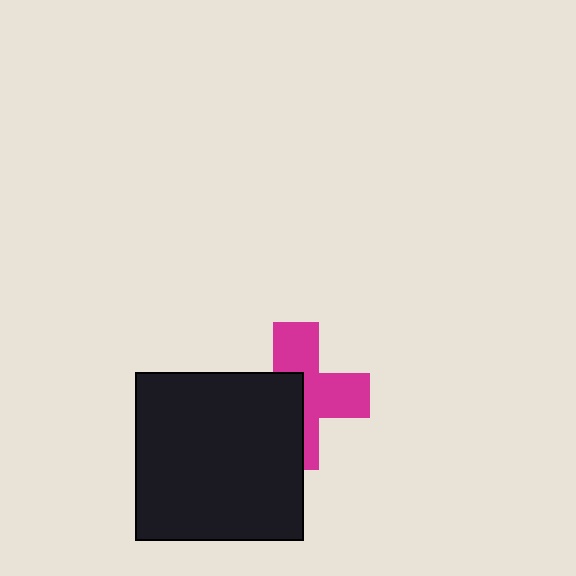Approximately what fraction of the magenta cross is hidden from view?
Roughly 46% of the magenta cross is hidden behind the black square.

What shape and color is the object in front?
The object in front is a black square.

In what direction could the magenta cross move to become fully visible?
The magenta cross could move right. That would shift it out from behind the black square entirely.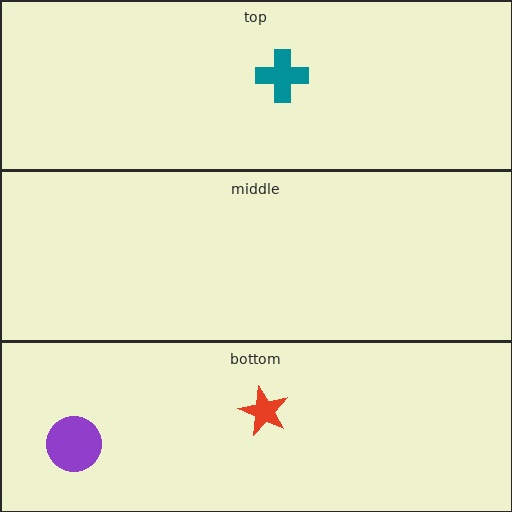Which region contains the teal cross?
The top region.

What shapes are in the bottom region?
The red star, the purple circle.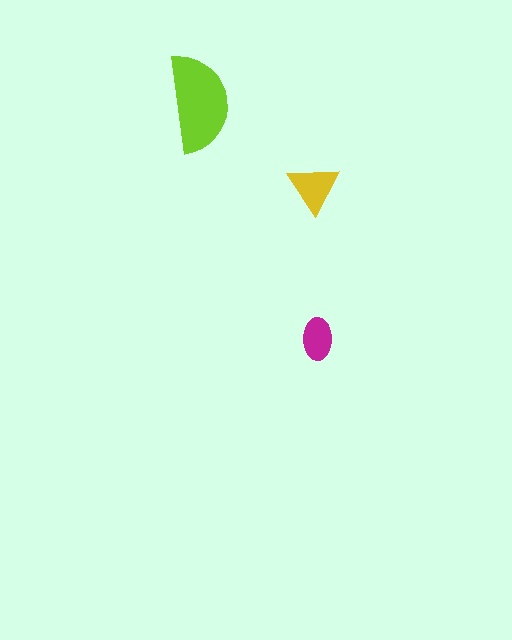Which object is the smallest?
The magenta ellipse.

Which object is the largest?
The lime semicircle.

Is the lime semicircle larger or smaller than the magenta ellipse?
Larger.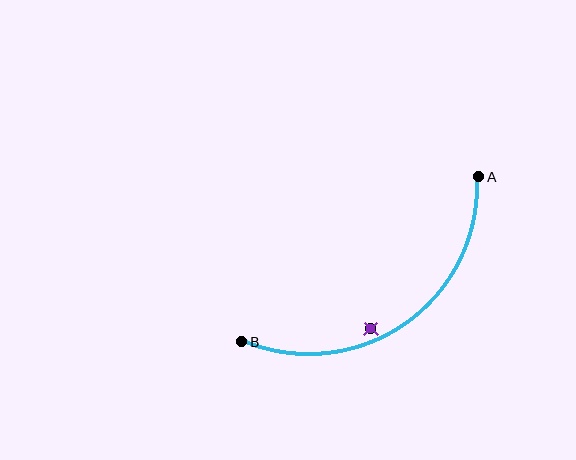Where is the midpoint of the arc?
The arc midpoint is the point on the curve farthest from the straight line joining A and B. It sits below and to the right of that line.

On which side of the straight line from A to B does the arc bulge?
The arc bulges below and to the right of the straight line connecting A and B.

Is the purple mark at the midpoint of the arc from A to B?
No — the purple mark does not lie on the arc at all. It sits slightly inside the curve.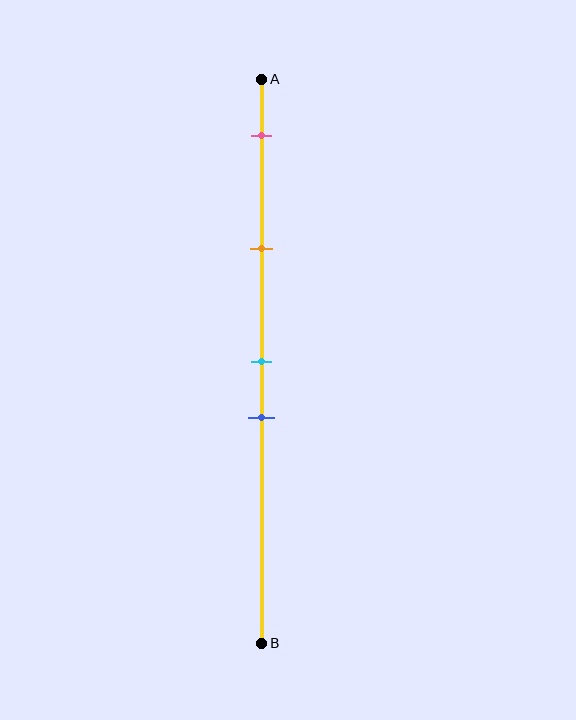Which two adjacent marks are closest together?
The cyan and blue marks are the closest adjacent pair.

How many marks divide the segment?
There are 4 marks dividing the segment.